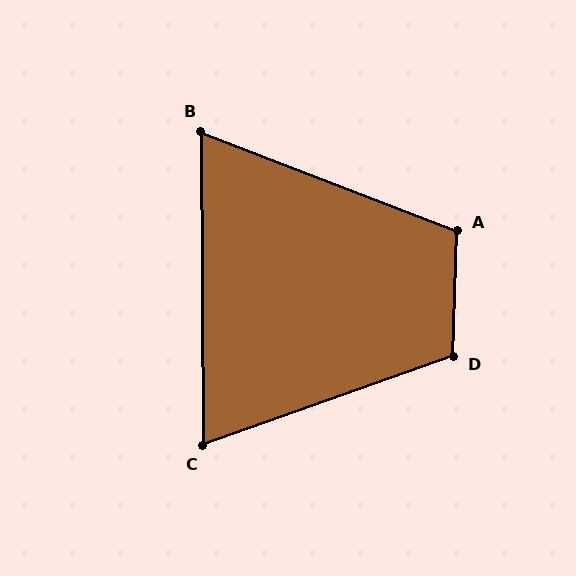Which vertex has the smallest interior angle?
B, at approximately 69 degrees.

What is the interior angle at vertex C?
Approximately 71 degrees (acute).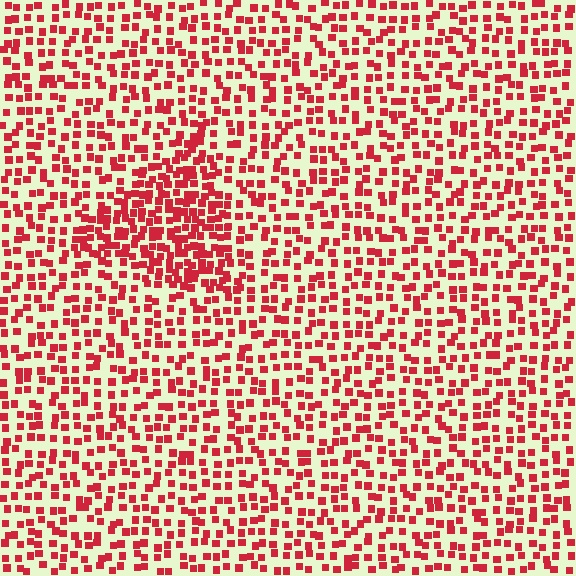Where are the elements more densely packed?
The elements are more densely packed inside the triangle boundary.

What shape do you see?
I see a triangle.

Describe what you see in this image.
The image contains small red elements arranged at two different densities. A triangle-shaped region is visible where the elements are more densely packed than the surrounding area.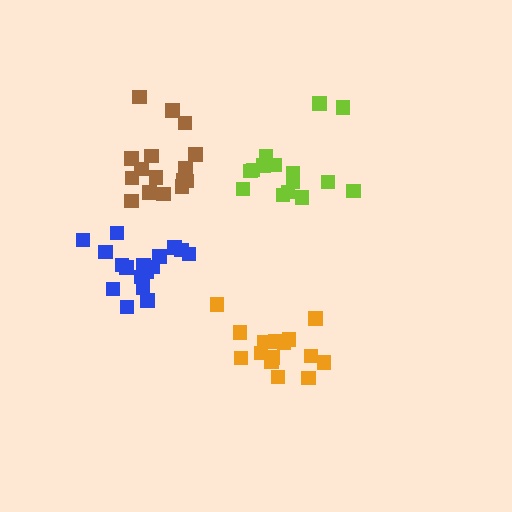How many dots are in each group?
Group 1: 19 dots, Group 2: 15 dots, Group 3: 15 dots, Group 4: 17 dots (66 total).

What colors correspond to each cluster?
The clusters are colored: blue, orange, lime, brown.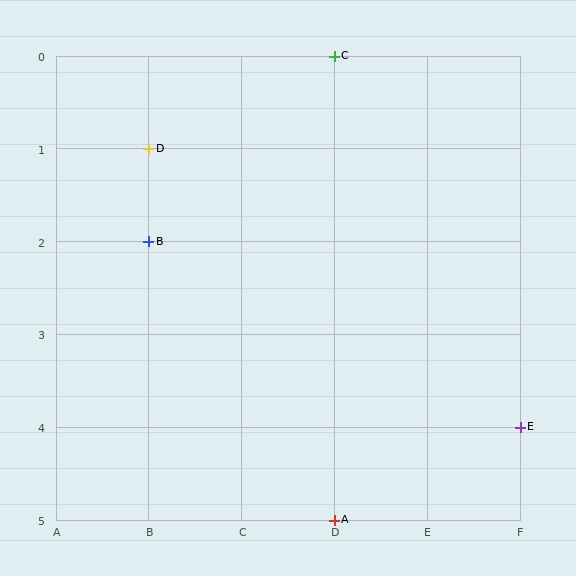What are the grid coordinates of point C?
Point C is at grid coordinates (D, 0).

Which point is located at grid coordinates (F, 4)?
Point E is at (F, 4).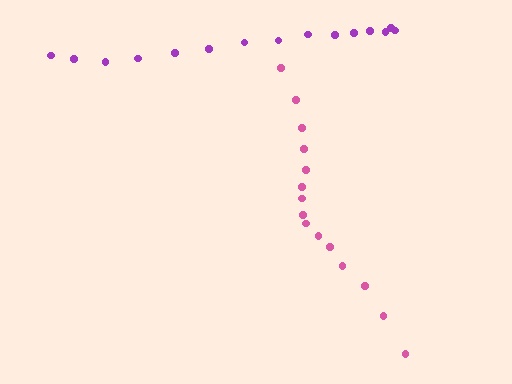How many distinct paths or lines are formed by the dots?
There are 2 distinct paths.